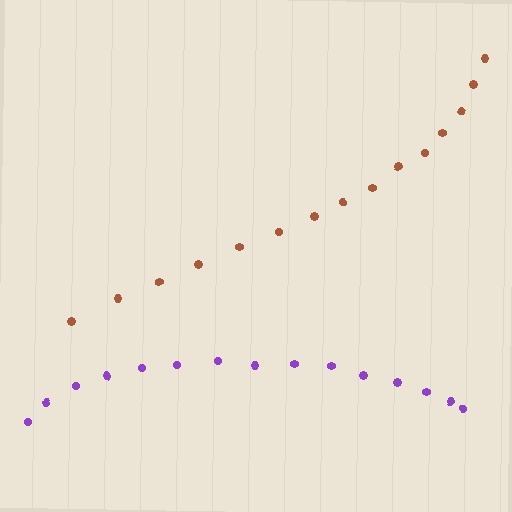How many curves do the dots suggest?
There are 2 distinct paths.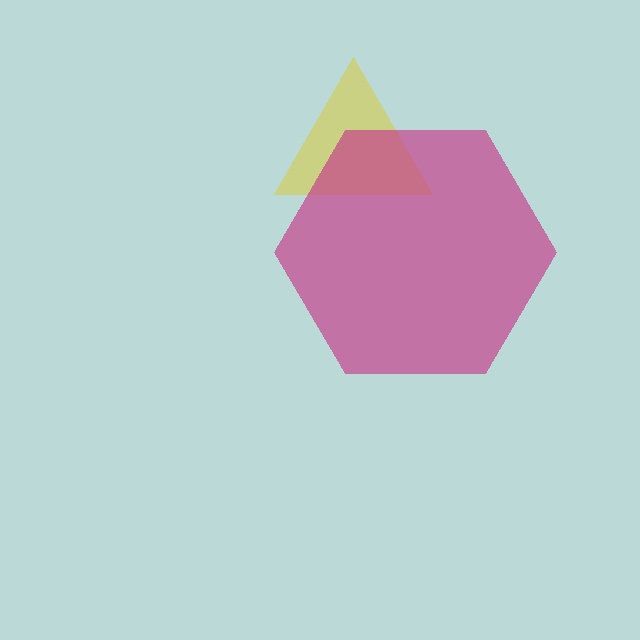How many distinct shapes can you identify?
There are 2 distinct shapes: a yellow triangle, a magenta hexagon.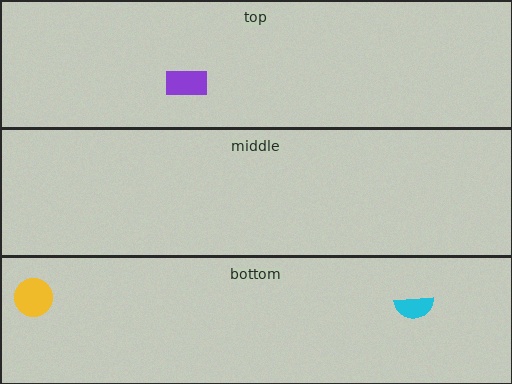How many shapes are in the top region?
1.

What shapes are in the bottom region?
The yellow circle, the cyan semicircle.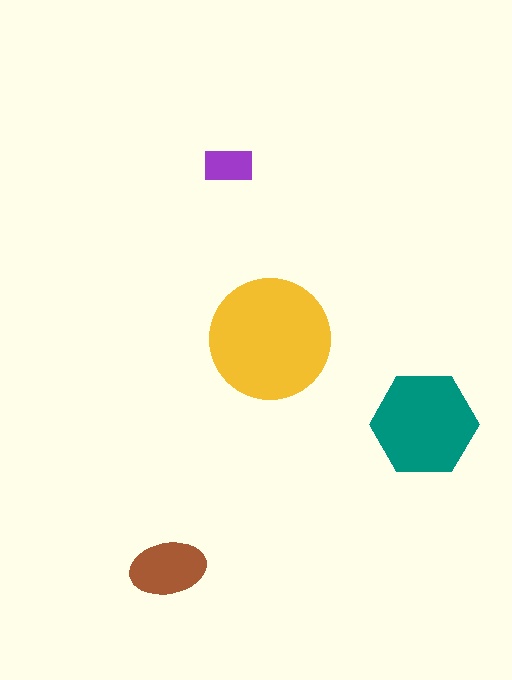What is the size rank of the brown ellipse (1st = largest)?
3rd.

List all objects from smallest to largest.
The purple rectangle, the brown ellipse, the teal hexagon, the yellow circle.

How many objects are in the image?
There are 4 objects in the image.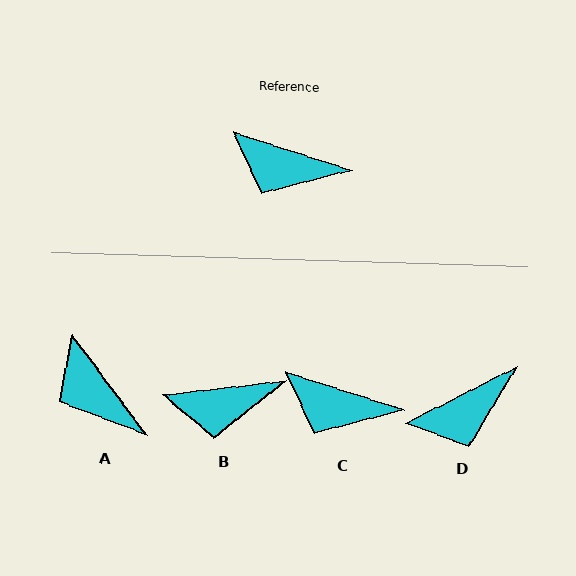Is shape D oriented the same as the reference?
No, it is off by about 45 degrees.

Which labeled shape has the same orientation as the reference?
C.